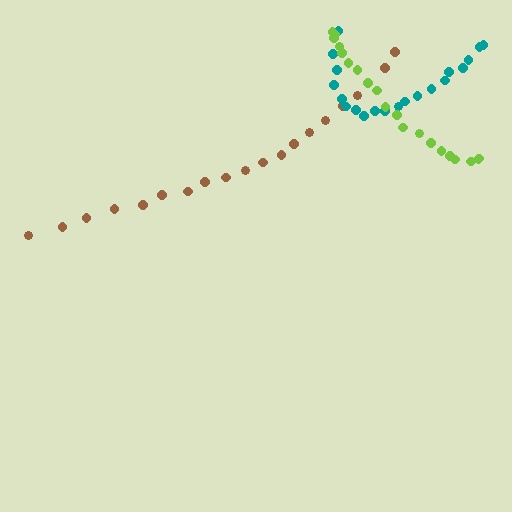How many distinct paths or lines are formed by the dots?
There are 3 distinct paths.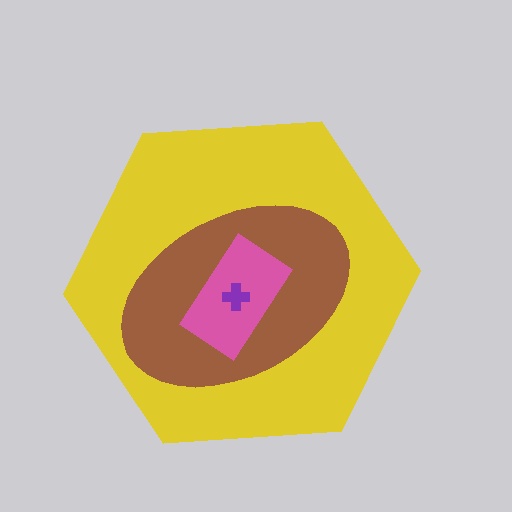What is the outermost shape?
The yellow hexagon.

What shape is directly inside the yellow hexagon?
The brown ellipse.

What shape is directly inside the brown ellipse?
The pink rectangle.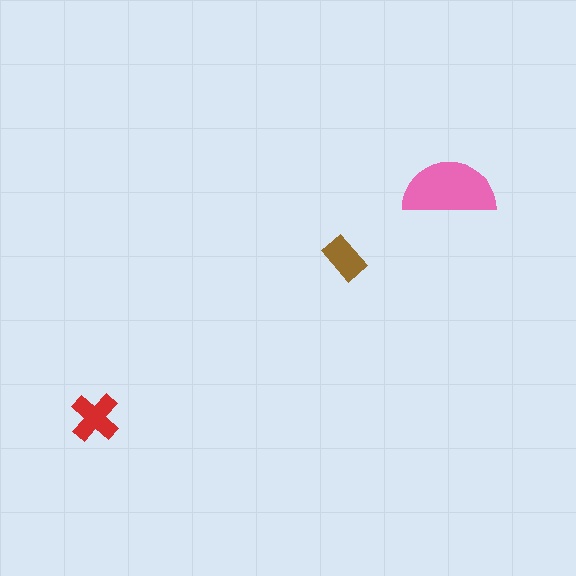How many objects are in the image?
There are 3 objects in the image.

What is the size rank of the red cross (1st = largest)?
2nd.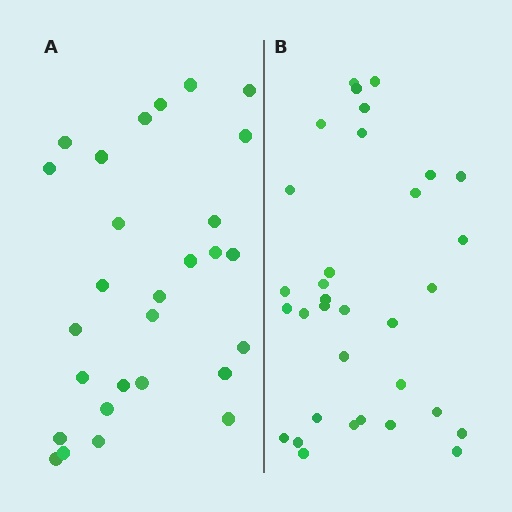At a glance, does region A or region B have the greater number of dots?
Region B (the right region) has more dots.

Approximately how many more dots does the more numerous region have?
Region B has about 5 more dots than region A.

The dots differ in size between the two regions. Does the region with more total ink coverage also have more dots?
No. Region A has more total ink coverage because its dots are larger, but region B actually contains more individual dots. Total area can be misleading — the number of items is what matters here.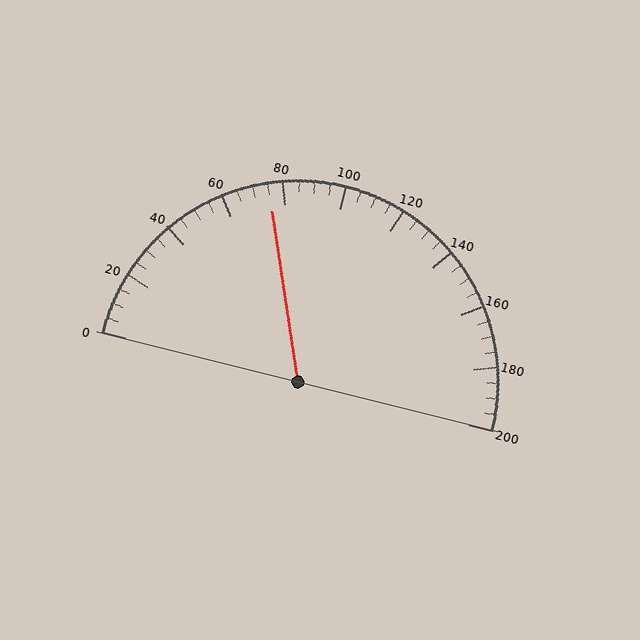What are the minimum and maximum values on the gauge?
The gauge ranges from 0 to 200.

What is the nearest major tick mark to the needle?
The nearest major tick mark is 80.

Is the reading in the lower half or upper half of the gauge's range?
The reading is in the lower half of the range (0 to 200).